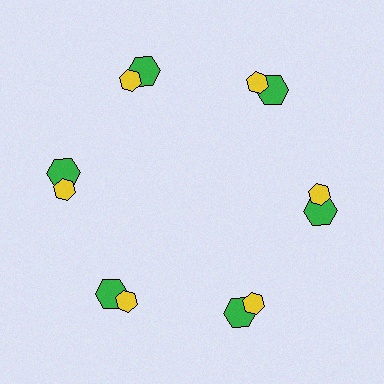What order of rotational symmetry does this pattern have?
This pattern has 6-fold rotational symmetry.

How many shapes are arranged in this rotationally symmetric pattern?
There are 12 shapes, arranged in 6 groups of 2.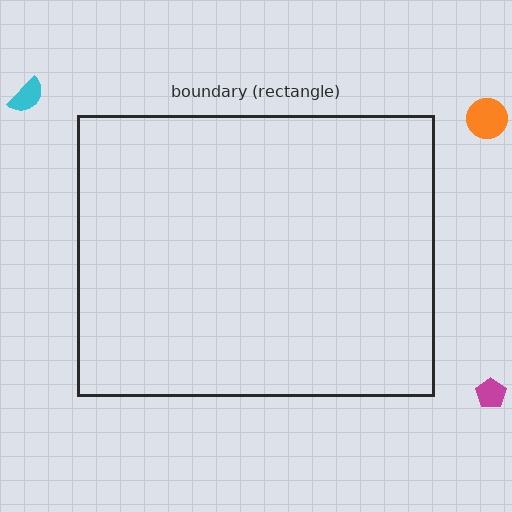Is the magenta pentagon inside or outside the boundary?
Outside.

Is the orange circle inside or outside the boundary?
Outside.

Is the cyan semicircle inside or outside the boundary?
Outside.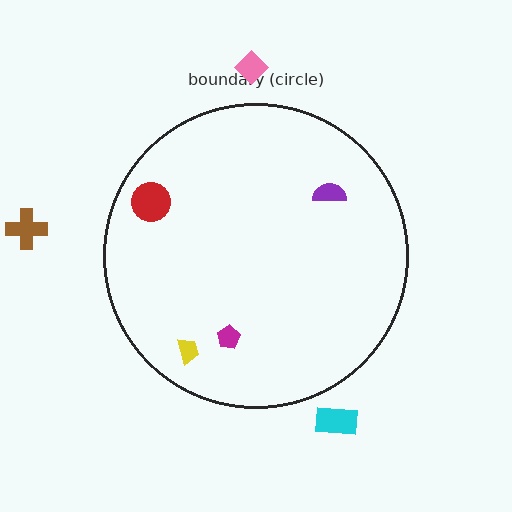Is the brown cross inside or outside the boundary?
Outside.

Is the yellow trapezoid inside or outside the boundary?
Inside.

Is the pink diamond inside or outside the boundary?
Outside.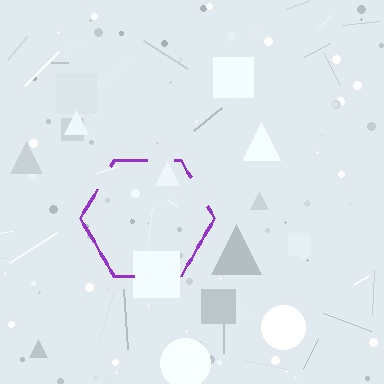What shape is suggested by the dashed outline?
The dashed outline suggests a hexagon.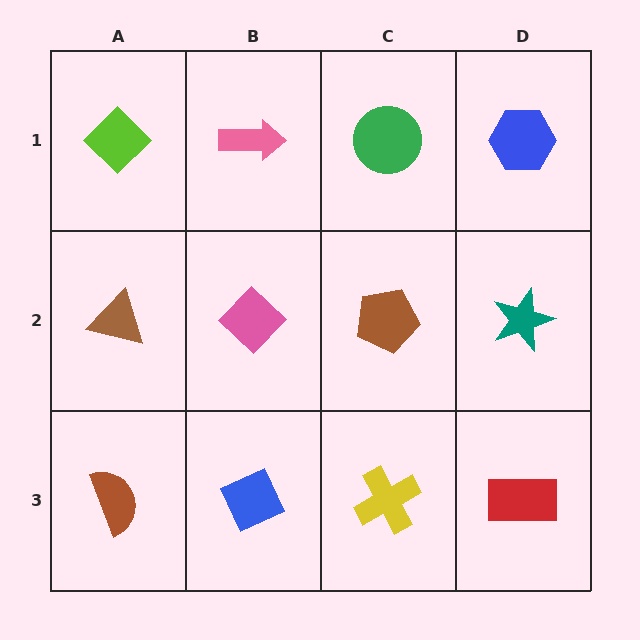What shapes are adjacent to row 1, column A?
A brown triangle (row 2, column A), a pink arrow (row 1, column B).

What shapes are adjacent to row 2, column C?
A green circle (row 1, column C), a yellow cross (row 3, column C), a pink diamond (row 2, column B), a teal star (row 2, column D).